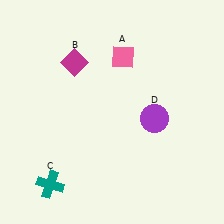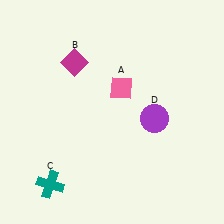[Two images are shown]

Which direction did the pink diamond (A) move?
The pink diamond (A) moved down.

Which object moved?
The pink diamond (A) moved down.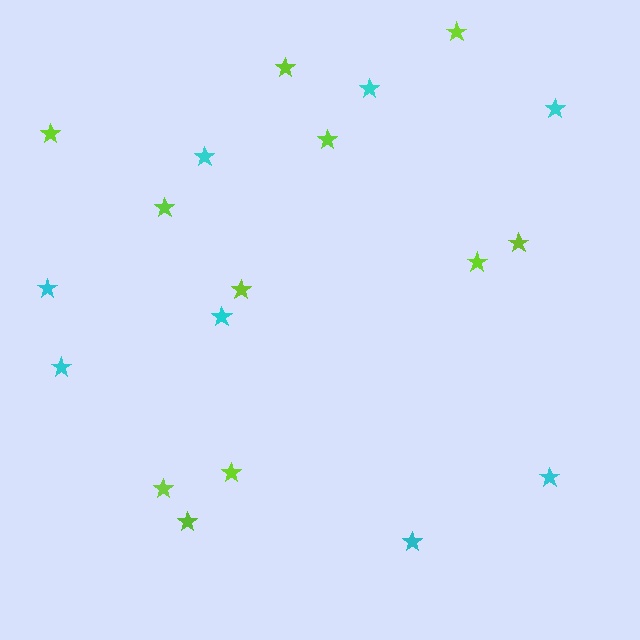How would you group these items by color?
There are 2 groups: one group of cyan stars (8) and one group of lime stars (11).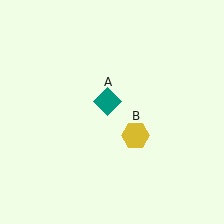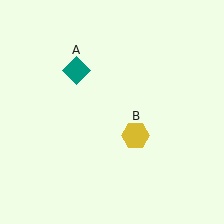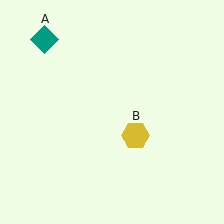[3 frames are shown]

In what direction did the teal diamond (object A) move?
The teal diamond (object A) moved up and to the left.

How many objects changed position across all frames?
1 object changed position: teal diamond (object A).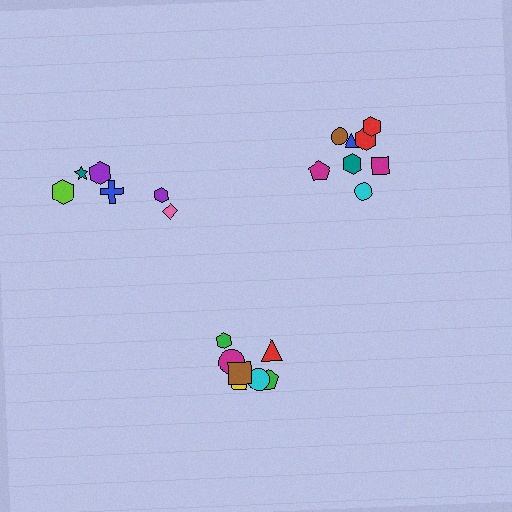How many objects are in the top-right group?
There are 8 objects.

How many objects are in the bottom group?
There are 7 objects.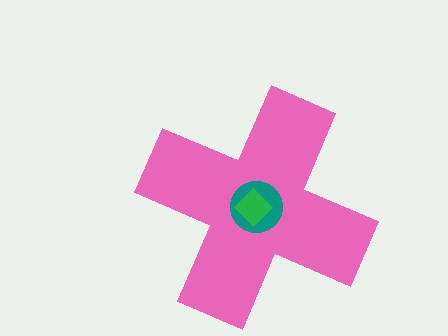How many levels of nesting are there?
3.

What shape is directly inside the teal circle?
The green diamond.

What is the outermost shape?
The pink cross.